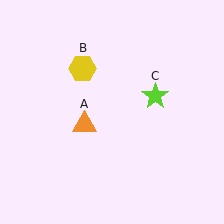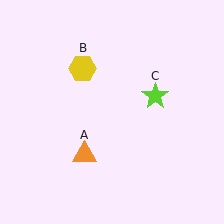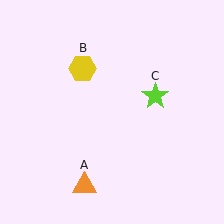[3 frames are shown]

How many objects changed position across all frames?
1 object changed position: orange triangle (object A).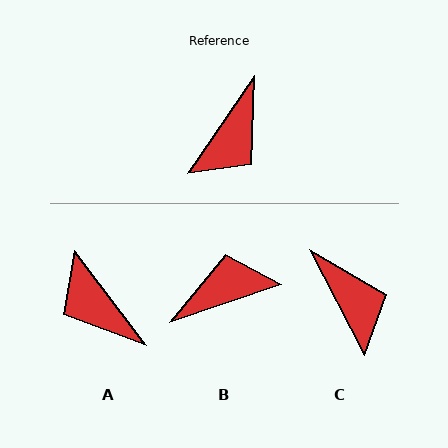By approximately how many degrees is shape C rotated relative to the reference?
Approximately 62 degrees counter-clockwise.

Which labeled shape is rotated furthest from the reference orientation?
B, about 143 degrees away.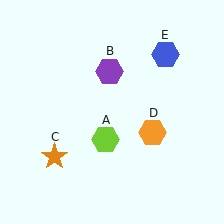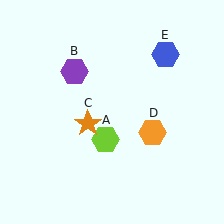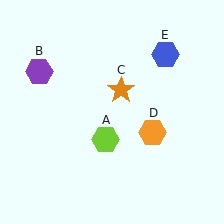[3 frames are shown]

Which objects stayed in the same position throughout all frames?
Lime hexagon (object A) and orange hexagon (object D) and blue hexagon (object E) remained stationary.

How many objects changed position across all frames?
2 objects changed position: purple hexagon (object B), orange star (object C).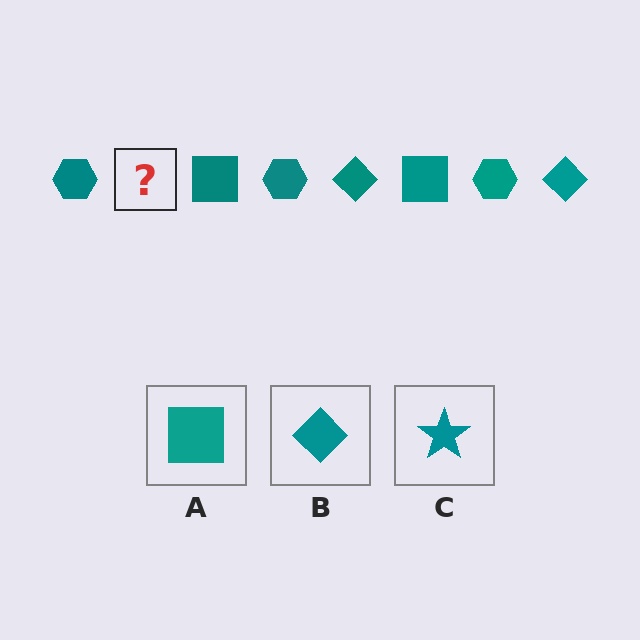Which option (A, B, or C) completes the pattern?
B.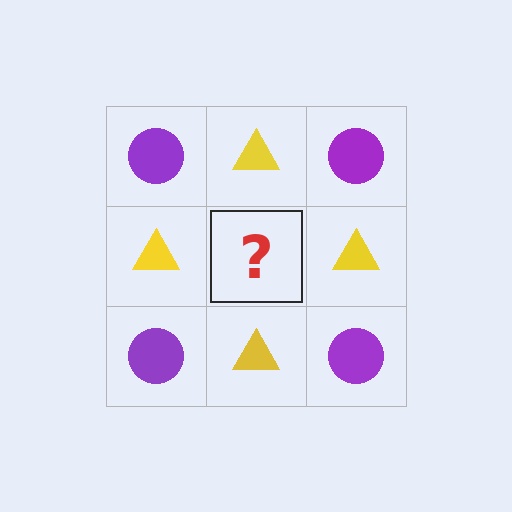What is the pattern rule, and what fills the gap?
The rule is that it alternates purple circle and yellow triangle in a checkerboard pattern. The gap should be filled with a purple circle.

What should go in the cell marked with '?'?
The missing cell should contain a purple circle.